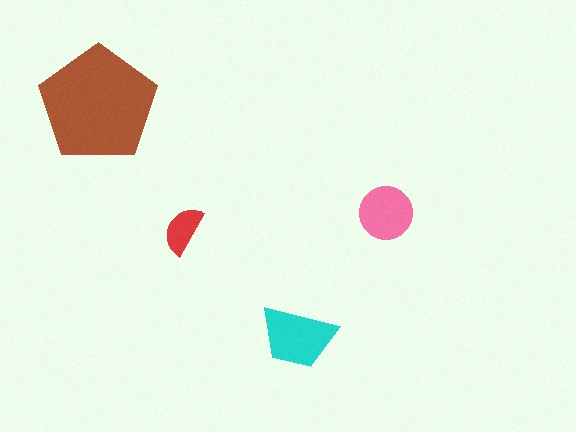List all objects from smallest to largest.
The red semicircle, the pink circle, the cyan trapezoid, the brown pentagon.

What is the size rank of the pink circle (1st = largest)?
3rd.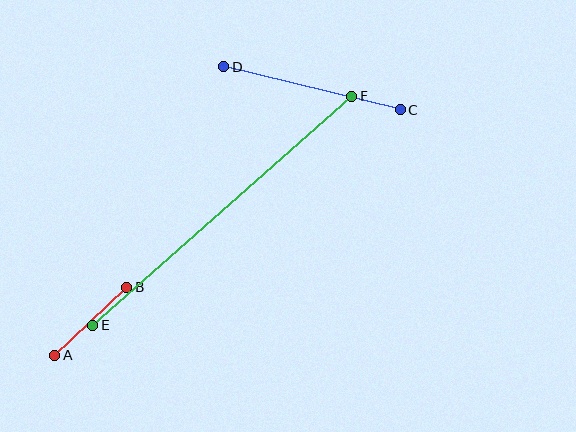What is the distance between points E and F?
The distance is approximately 346 pixels.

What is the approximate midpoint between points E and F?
The midpoint is at approximately (222, 211) pixels.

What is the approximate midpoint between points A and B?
The midpoint is at approximately (91, 321) pixels.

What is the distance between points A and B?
The distance is approximately 99 pixels.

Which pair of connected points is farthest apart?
Points E and F are farthest apart.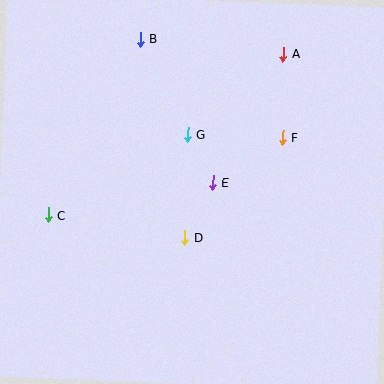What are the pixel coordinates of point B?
Point B is at (140, 39).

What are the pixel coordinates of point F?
Point F is at (283, 137).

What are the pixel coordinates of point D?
Point D is at (185, 237).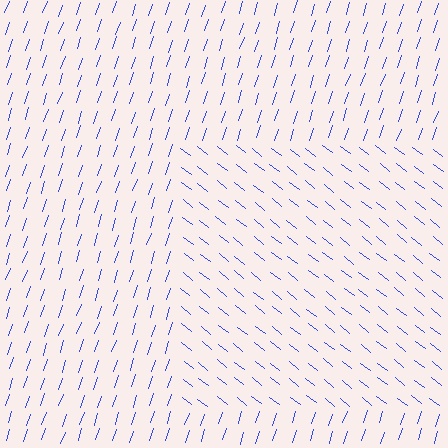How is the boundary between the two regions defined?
The boundary is defined purely by a change in line orientation (approximately 70 degrees difference). All lines are the same color and thickness.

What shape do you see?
I see a rectangle.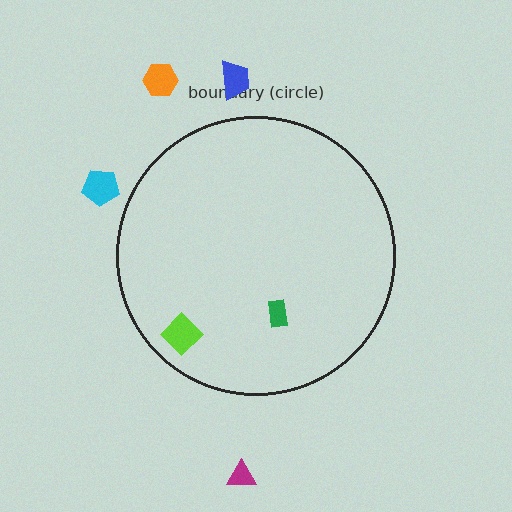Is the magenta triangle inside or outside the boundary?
Outside.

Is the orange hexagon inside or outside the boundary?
Outside.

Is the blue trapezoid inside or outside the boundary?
Outside.